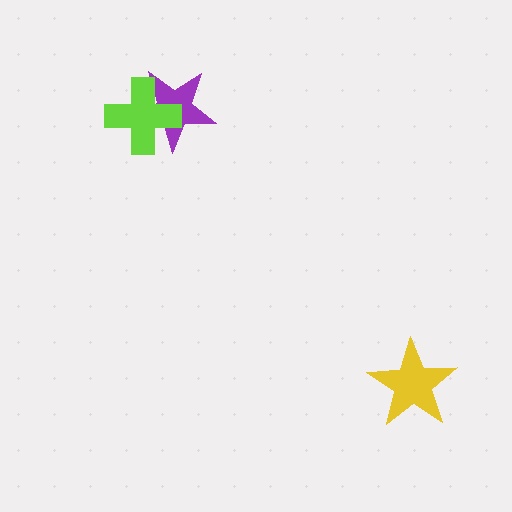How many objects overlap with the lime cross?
1 object overlaps with the lime cross.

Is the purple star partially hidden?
Yes, it is partially covered by another shape.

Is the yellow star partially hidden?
No, no other shape covers it.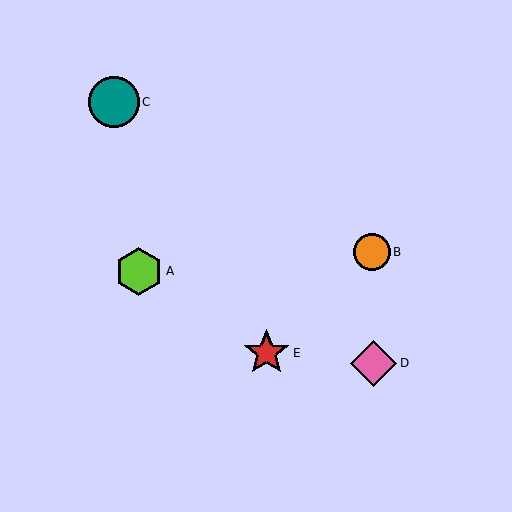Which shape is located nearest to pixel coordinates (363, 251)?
The orange circle (labeled B) at (372, 252) is nearest to that location.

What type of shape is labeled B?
Shape B is an orange circle.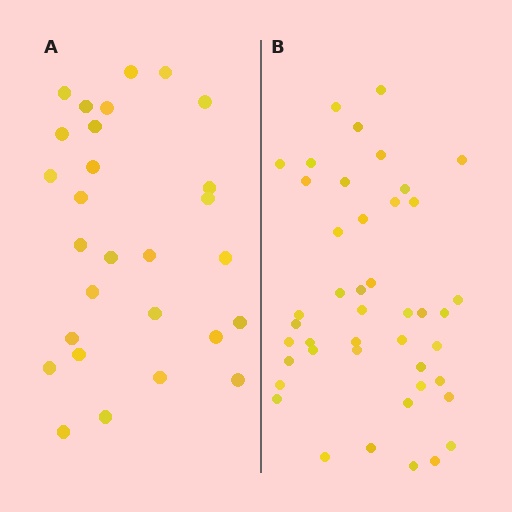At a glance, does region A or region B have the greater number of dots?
Region B (the right region) has more dots.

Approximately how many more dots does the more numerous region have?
Region B has approximately 15 more dots than region A.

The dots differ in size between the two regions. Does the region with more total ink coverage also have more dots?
No. Region A has more total ink coverage because its dots are larger, but region B actually contains more individual dots. Total area can be misleading — the number of items is what matters here.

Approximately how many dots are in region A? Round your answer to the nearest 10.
About 30 dots. (The exact count is 28, which rounds to 30.)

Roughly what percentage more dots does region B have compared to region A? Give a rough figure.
About 55% more.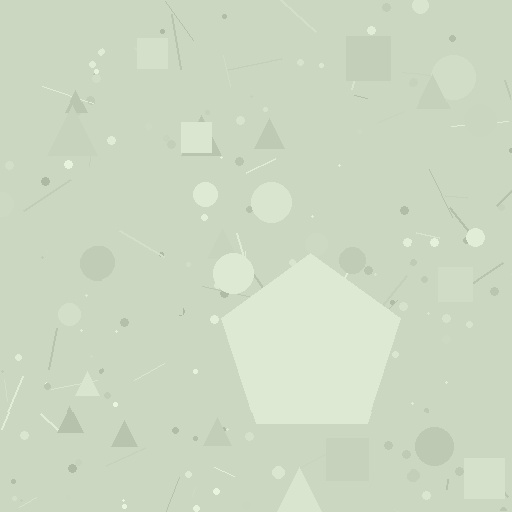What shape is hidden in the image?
A pentagon is hidden in the image.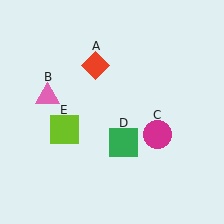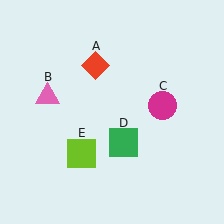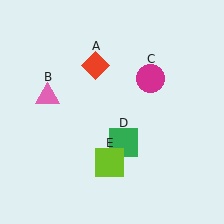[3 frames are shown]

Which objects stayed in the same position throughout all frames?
Red diamond (object A) and pink triangle (object B) and green square (object D) remained stationary.